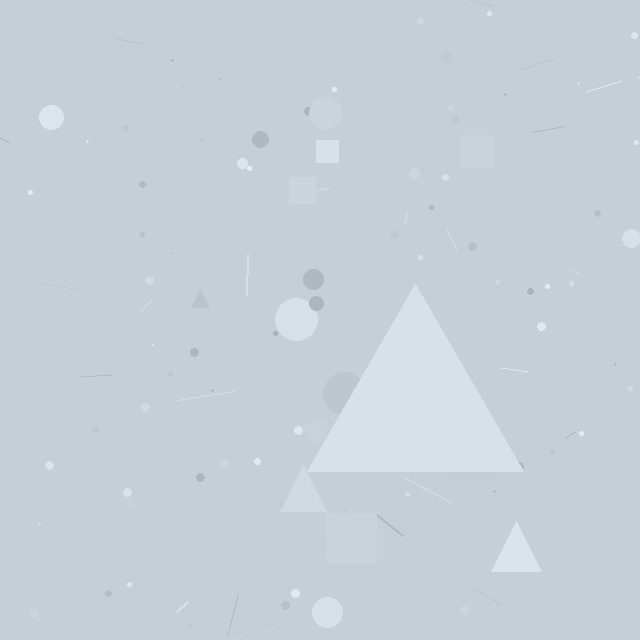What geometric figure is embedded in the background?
A triangle is embedded in the background.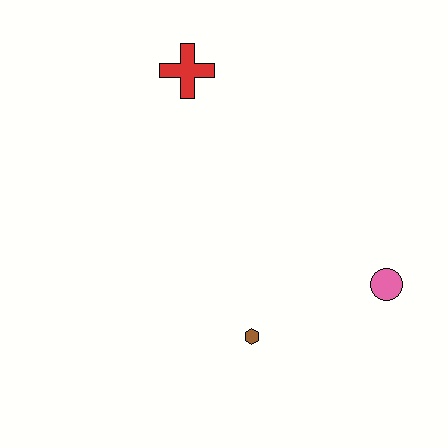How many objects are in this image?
There are 3 objects.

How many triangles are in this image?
There are no triangles.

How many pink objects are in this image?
There is 1 pink object.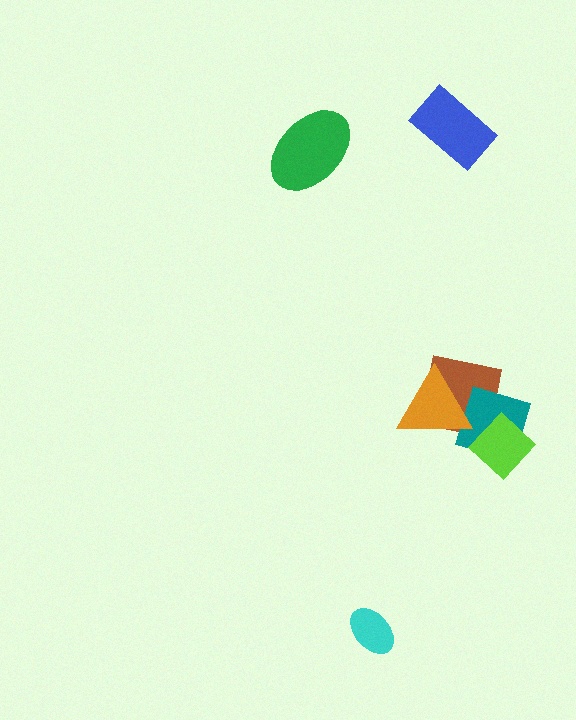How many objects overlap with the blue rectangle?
0 objects overlap with the blue rectangle.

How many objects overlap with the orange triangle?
2 objects overlap with the orange triangle.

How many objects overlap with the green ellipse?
0 objects overlap with the green ellipse.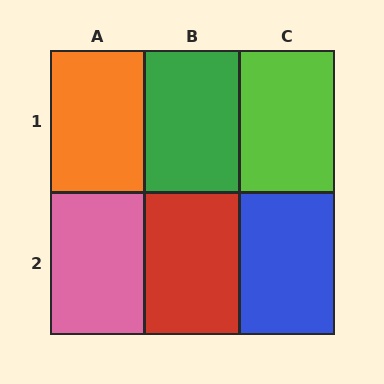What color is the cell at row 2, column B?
Red.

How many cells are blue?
1 cell is blue.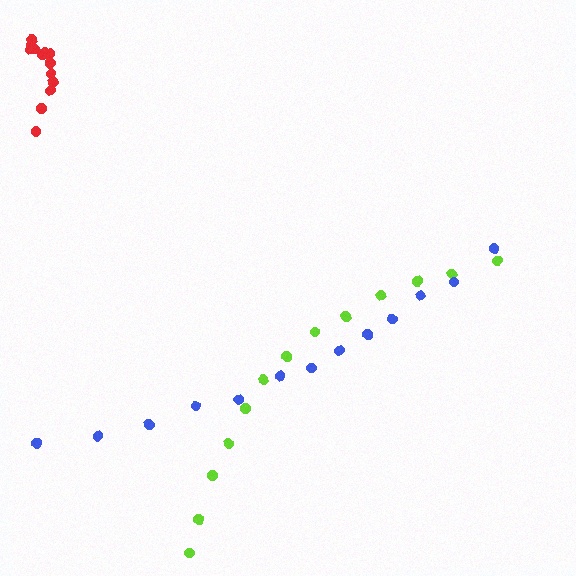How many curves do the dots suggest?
There are 3 distinct paths.